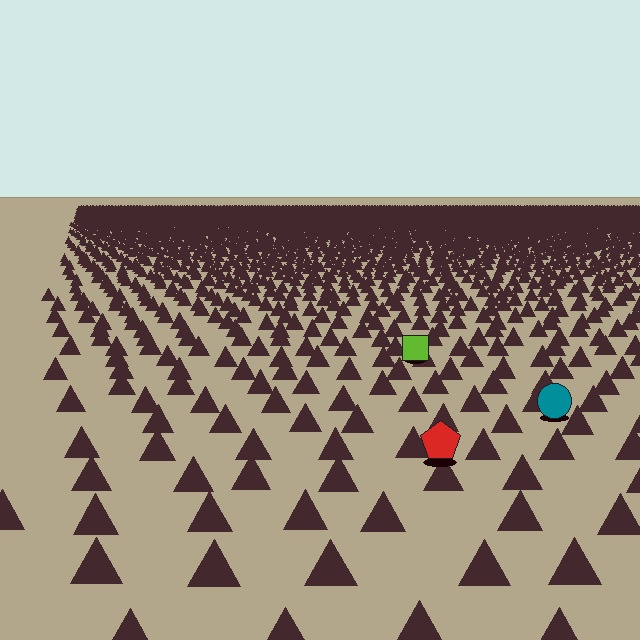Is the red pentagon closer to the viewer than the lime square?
Yes. The red pentagon is closer — you can tell from the texture gradient: the ground texture is coarser near it.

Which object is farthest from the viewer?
The lime square is farthest from the viewer. It appears smaller and the ground texture around it is denser.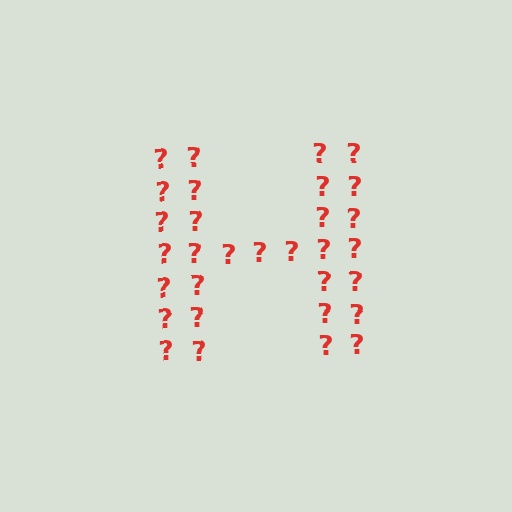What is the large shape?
The large shape is the letter H.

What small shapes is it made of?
It is made of small question marks.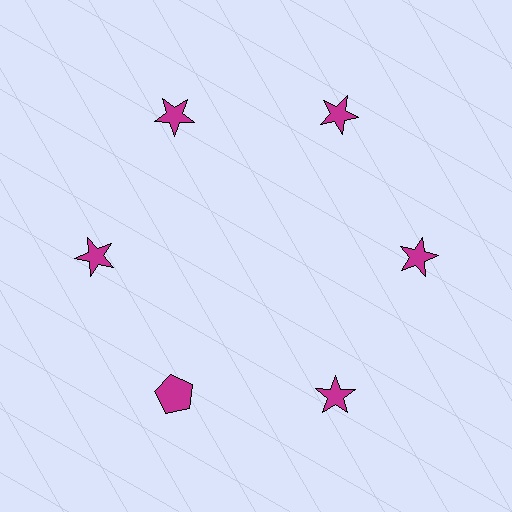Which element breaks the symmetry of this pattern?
The magenta pentagon at roughly the 7 o'clock position breaks the symmetry. All other shapes are magenta stars.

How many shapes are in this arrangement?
There are 6 shapes arranged in a ring pattern.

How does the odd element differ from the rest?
It has a different shape: pentagon instead of star.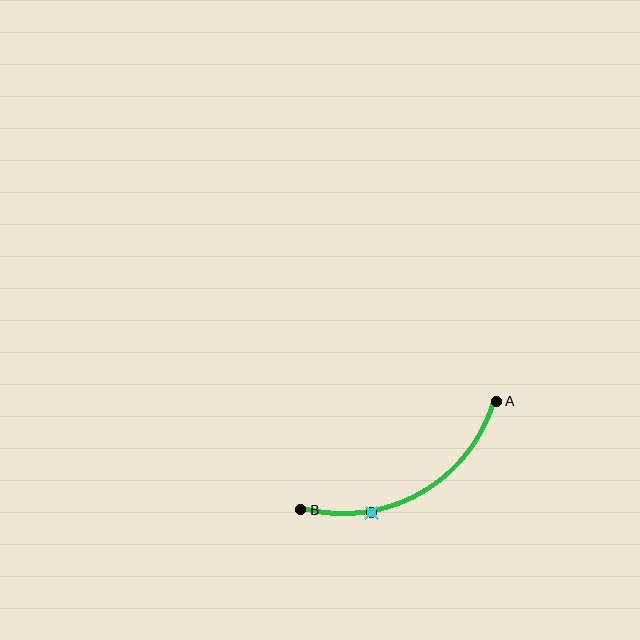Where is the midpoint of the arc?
The arc midpoint is the point on the curve farthest from the straight line joining A and B. It sits below that line.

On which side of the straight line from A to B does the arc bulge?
The arc bulges below the straight line connecting A and B.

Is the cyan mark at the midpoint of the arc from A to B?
No. The cyan mark lies on the arc but is closer to endpoint B. The arc midpoint would be at the point on the curve equidistant along the arc from both A and B.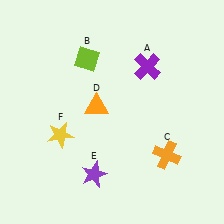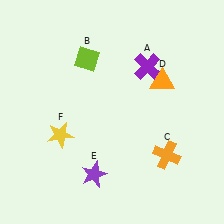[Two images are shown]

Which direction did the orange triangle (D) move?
The orange triangle (D) moved right.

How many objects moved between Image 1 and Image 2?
1 object moved between the two images.